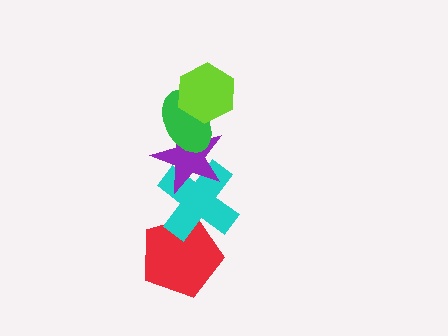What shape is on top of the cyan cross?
The purple star is on top of the cyan cross.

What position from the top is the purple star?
The purple star is 3rd from the top.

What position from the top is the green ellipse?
The green ellipse is 2nd from the top.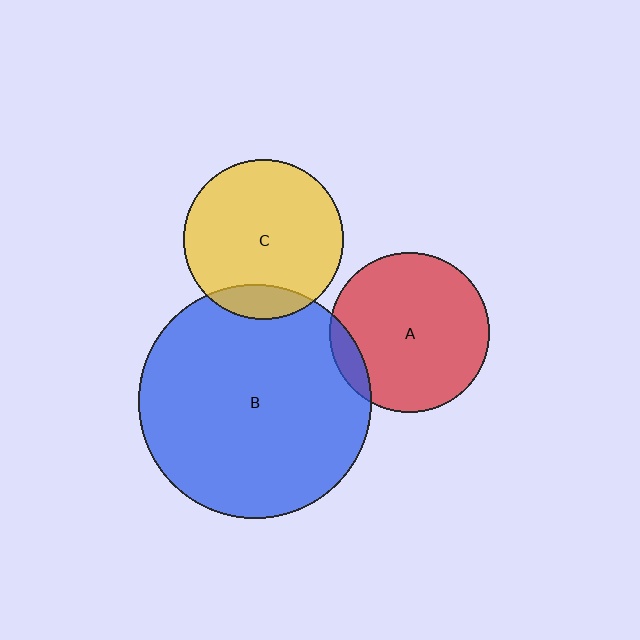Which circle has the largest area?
Circle B (blue).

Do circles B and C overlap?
Yes.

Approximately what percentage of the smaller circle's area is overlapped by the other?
Approximately 15%.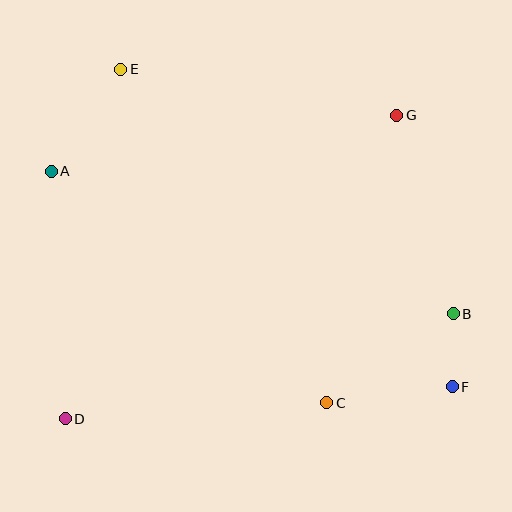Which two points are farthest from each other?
Points E and F are farthest from each other.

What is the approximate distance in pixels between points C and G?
The distance between C and G is approximately 296 pixels.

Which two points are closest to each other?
Points B and F are closest to each other.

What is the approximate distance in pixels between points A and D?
The distance between A and D is approximately 248 pixels.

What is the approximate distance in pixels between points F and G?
The distance between F and G is approximately 277 pixels.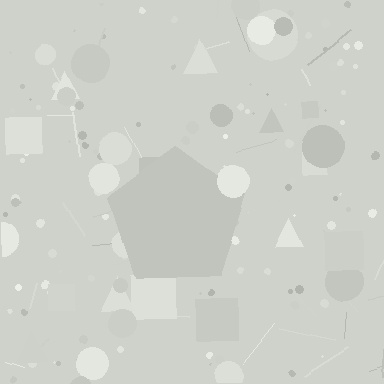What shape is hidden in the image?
A pentagon is hidden in the image.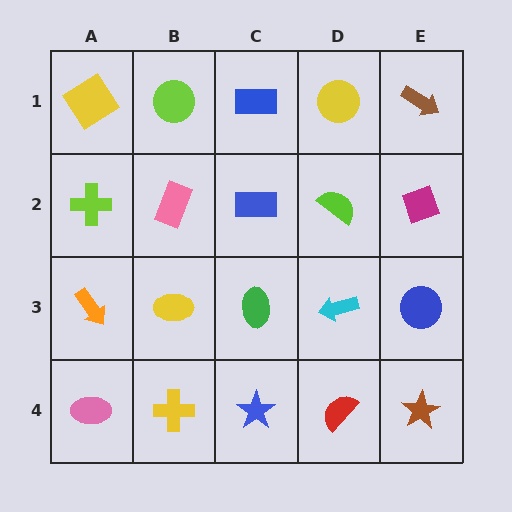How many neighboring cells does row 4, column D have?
3.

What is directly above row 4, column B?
A yellow ellipse.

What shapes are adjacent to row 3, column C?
A blue rectangle (row 2, column C), a blue star (row 4, column C), a yellow ellipse (row 3, column B), a cyan arrow (row 3, column D).